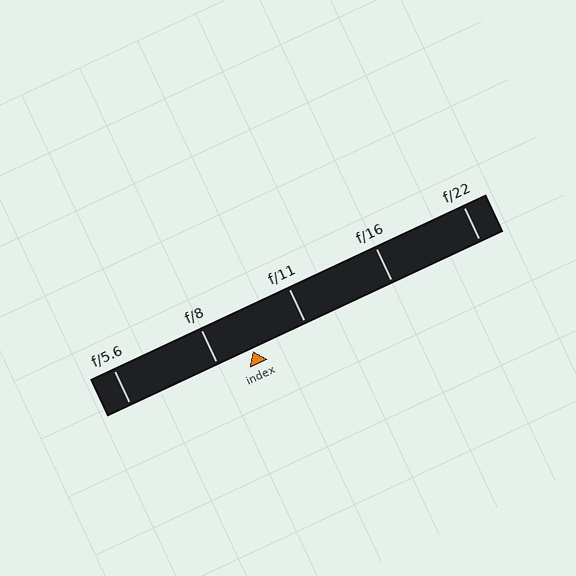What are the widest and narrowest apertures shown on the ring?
The widest aperture shown is f/5.6 and the narrowest is f/22.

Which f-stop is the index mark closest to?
The index mark is closest to f/8.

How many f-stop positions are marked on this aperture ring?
There are 5 f-stop positions marked.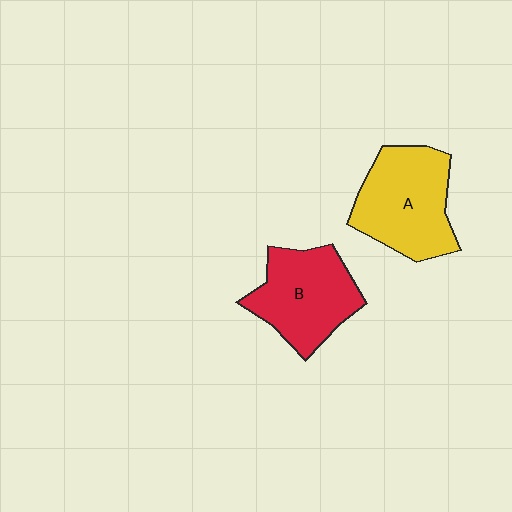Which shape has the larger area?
Shape A (yellow).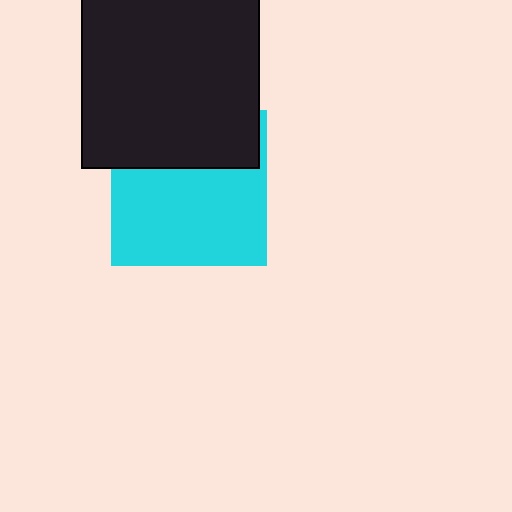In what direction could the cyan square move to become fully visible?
The cyan square could move down. That would shift it out from behind the black rectangle entirely.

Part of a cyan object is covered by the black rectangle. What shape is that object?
It is a square.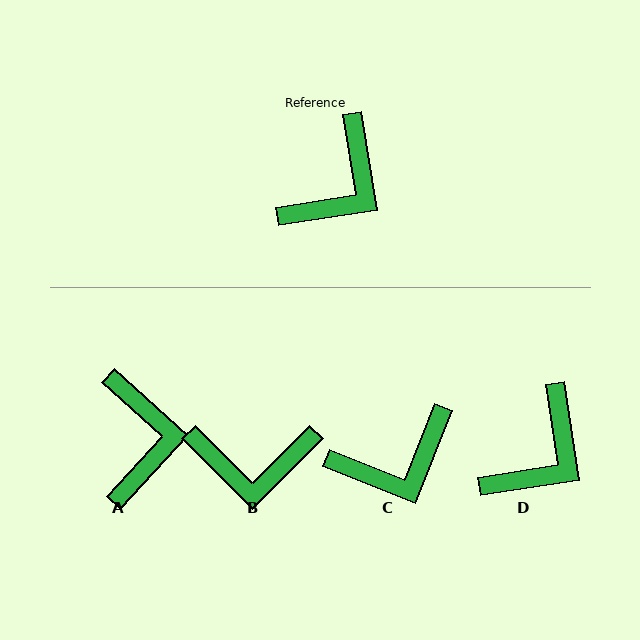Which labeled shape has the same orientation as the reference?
D.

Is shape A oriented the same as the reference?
No, it is off by about 39 degrees.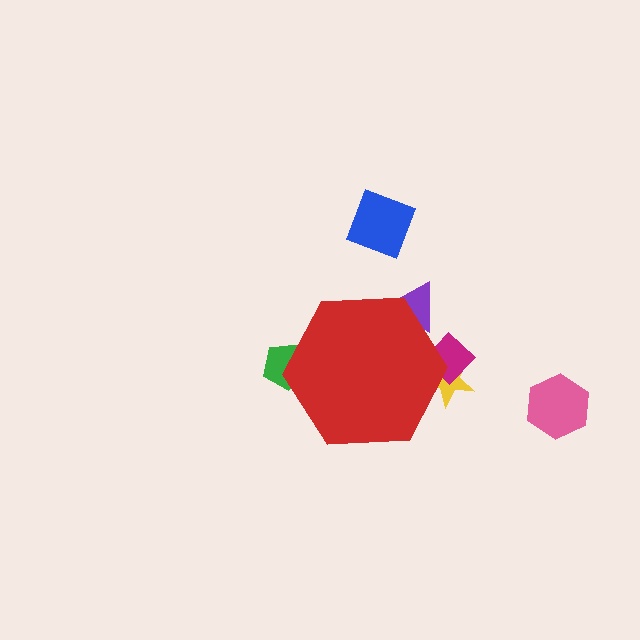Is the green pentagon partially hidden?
Yes, the green pentagon is partially hidden behind the red hexagon.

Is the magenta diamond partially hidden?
Yes, the magenta diamond is partially hidden behind the red hexagon.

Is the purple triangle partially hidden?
Yes, the purple triangle is partially hidden behind the red hexagon.